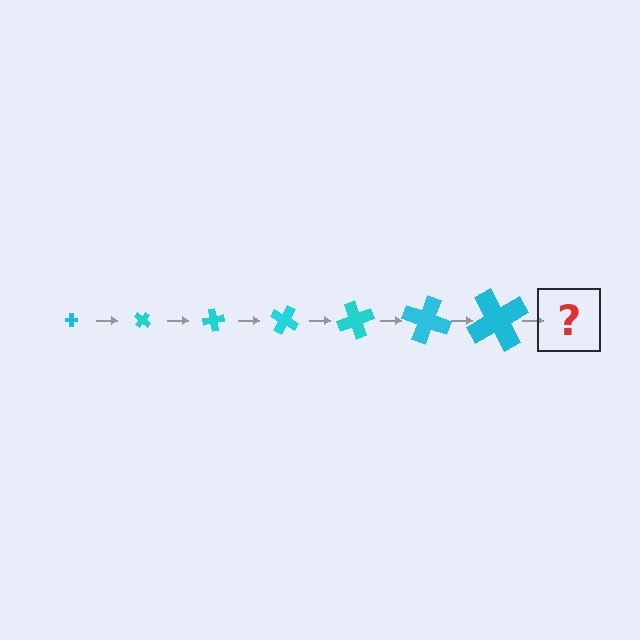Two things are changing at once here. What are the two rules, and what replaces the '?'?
The two rules are that the cross grows larger each step and it rotates 40 degrees each step. The '?' should be a cross, larger than the previous one and rotated 280 degrees from the start.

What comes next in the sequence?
The next element should be a cross, larger than the previous one and rotated 280 degrees from the start.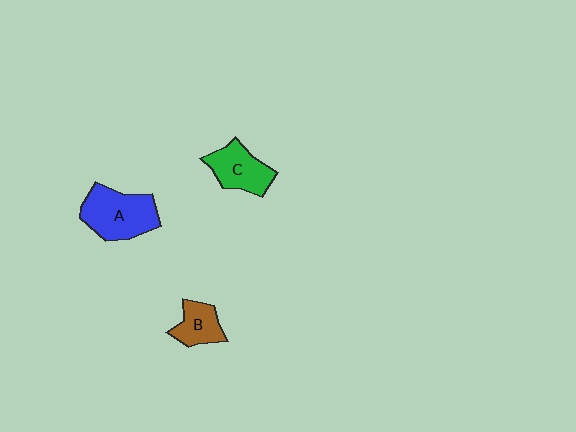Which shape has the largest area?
Shape A (blue).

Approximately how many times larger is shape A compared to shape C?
Approximately 1.4 times.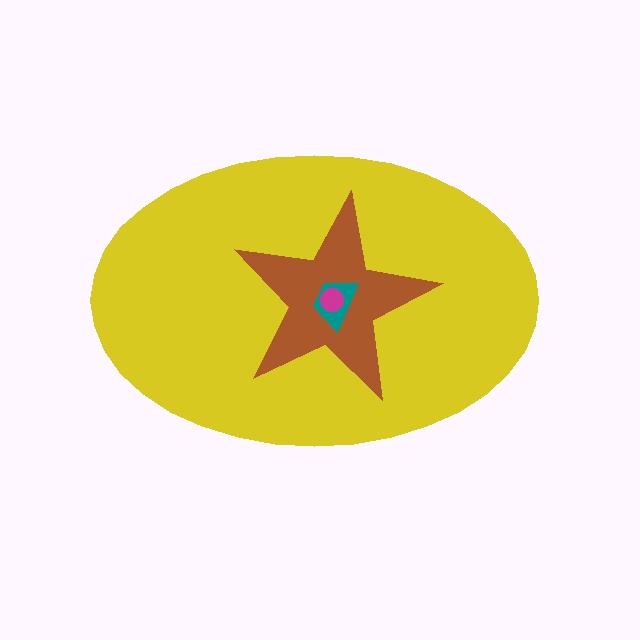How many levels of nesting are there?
4.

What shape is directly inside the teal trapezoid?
The magenta circle.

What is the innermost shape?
The magenta circle.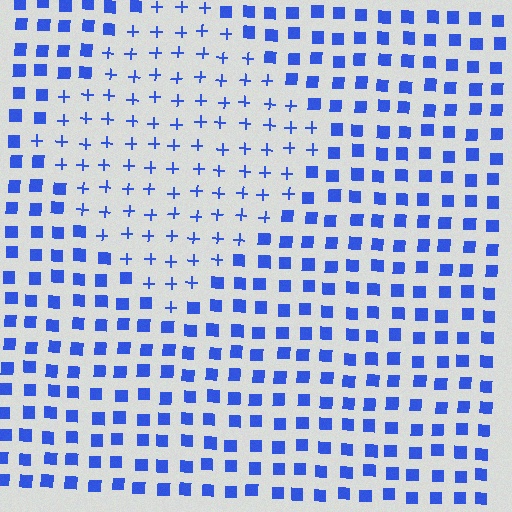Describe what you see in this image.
The image is filled with small blue elements arranged in a uniform grid. A diamond-shaped region contains plus signs, while the surrounding area contains squares. The boundary is defined purely by the change in element shape.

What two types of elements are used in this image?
The image uses plus signs inside the diamond region and squares outside it.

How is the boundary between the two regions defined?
The boundary is defined by a change in element shape: plus signs inside vs. squares outside. All elements share the same color and spacing.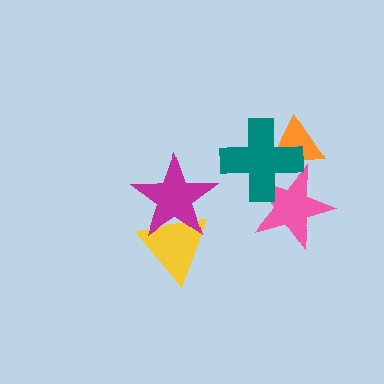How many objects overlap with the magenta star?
1 object overlaps with the magenta star.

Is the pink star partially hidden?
Yes, it is partially covered by another shape.